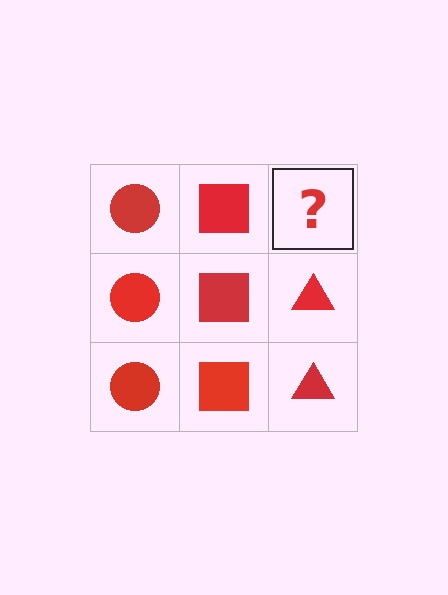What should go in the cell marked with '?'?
The missing cell should contain a red triangle.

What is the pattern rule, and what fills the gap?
The rule is that each column has a consistent shape. The gap should be filled with a red triangle.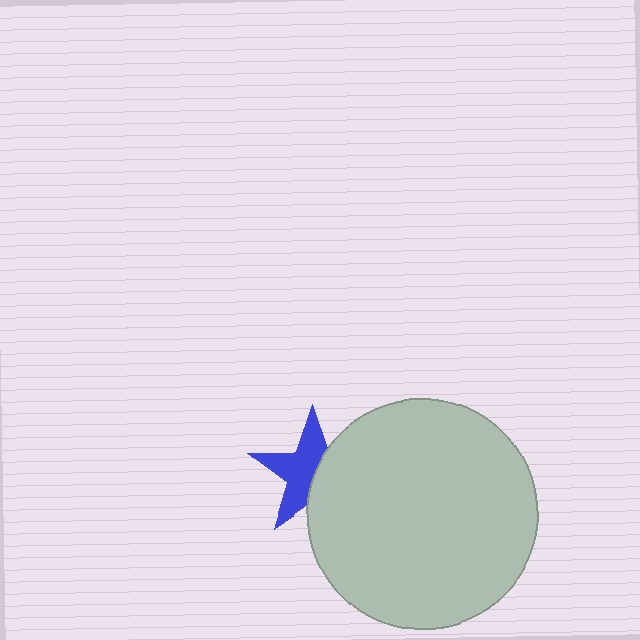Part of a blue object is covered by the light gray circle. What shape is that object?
It is a star.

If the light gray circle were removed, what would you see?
You would see the complete blue star.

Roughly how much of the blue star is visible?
About half of it is visible (roughly 57%).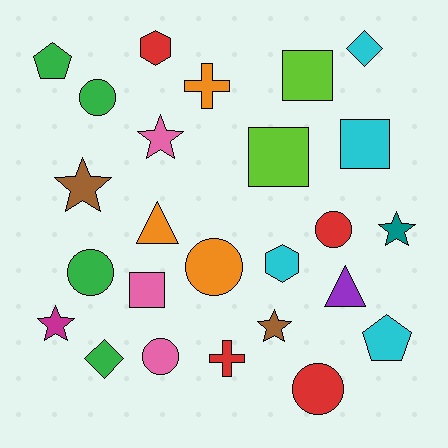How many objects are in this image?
There are 25 objects.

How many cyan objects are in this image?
There are 4 cyan objects.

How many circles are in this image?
There are 6 circles.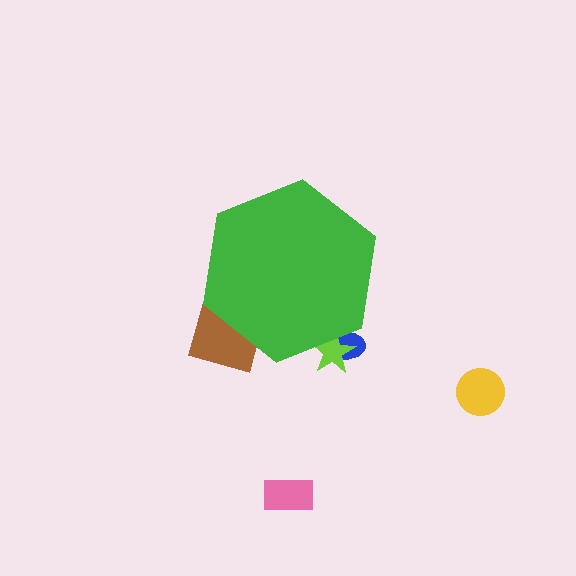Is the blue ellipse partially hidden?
Yes, the blue ellipse is partially hidden behind the green hexagon.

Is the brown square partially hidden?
Yes, the brown square is partially hidden behind the green hexagon.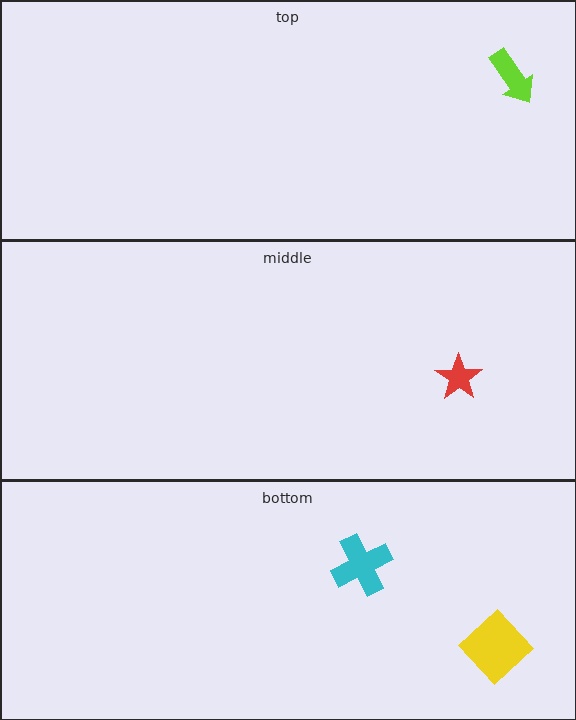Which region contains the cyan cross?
The bottom region.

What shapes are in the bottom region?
The cyan cross, the yellow diamond.